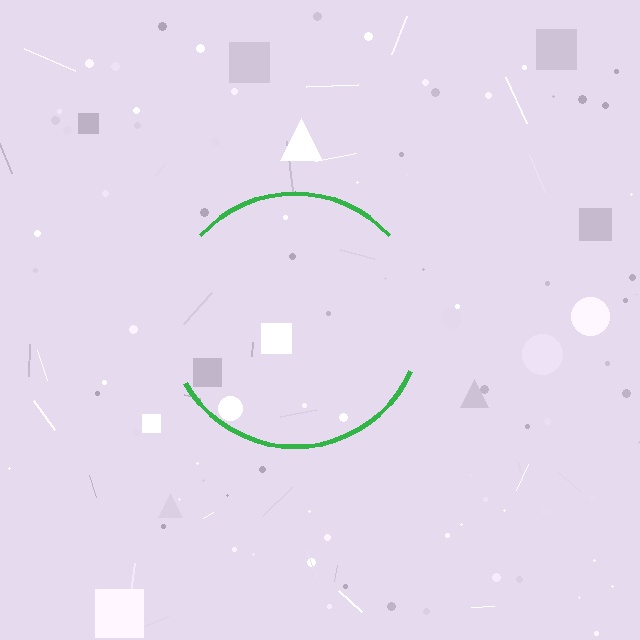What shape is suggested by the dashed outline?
The dashed outline suggests a circle.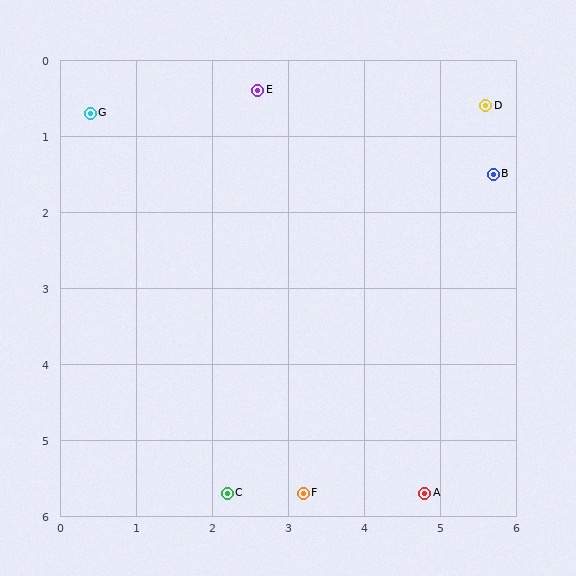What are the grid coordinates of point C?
Point C is at approximately (2.2, 5.7).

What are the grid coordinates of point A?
Point A is at approximately (4.8, 5.7).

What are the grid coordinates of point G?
Point G is at approximately (0.4, 0.7).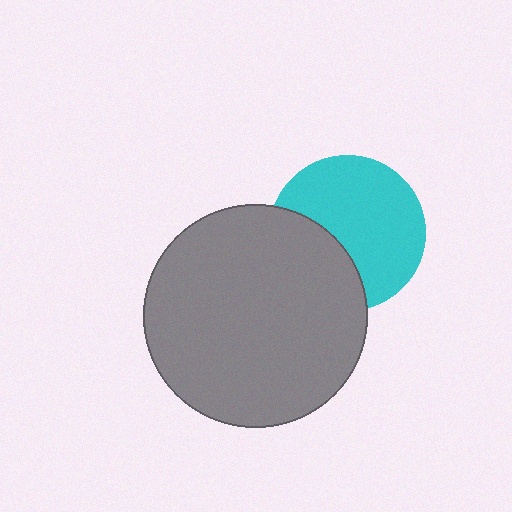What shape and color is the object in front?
The object in front is a gray circle.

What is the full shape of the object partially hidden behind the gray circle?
The partially hidden object is a cyan circle.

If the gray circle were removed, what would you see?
You would see the complete cyan circle.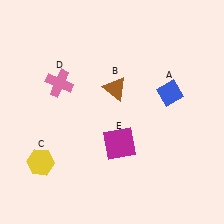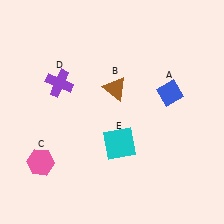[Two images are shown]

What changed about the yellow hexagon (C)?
In Image 1, C is yellow. In Image 2, it changed to pink.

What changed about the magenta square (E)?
In Image 1, E is magenta. In Image 2, it changed to cyan.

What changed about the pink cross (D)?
In Image 1, D is pink. In Image 2, it changed to purple.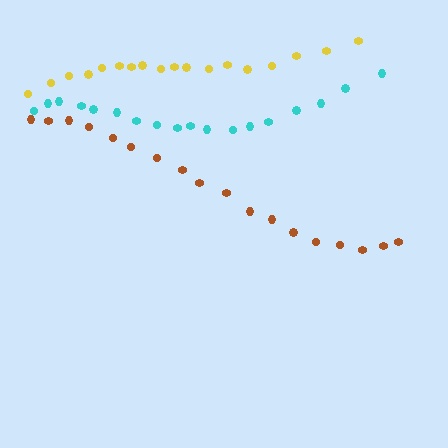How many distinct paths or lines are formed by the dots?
There are 3 distinct paths.